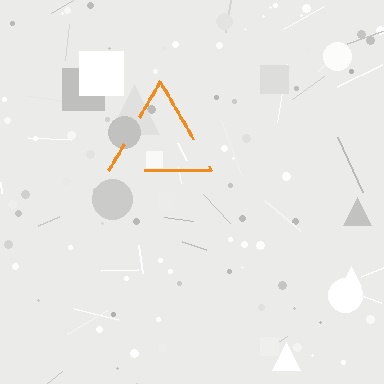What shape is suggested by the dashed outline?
The dashed outline suggests a triangle.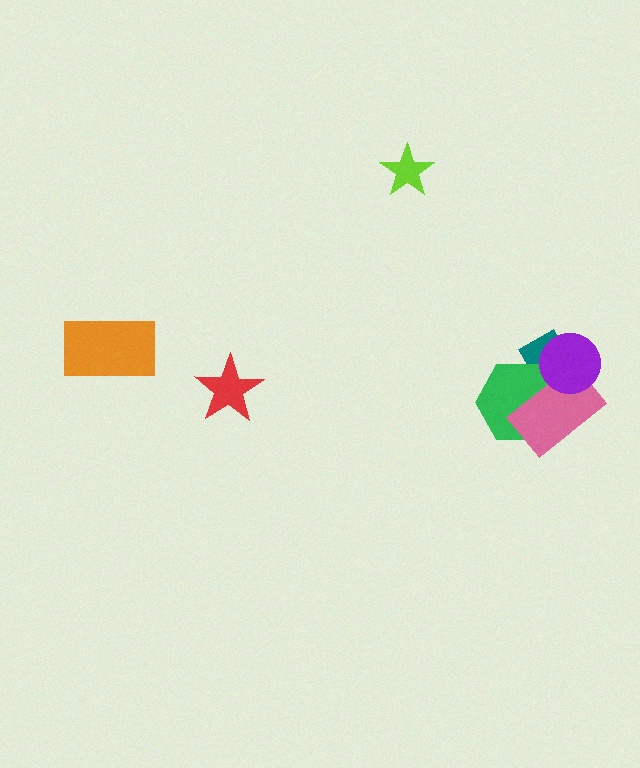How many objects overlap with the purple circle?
3 objects overlap with the purple circle.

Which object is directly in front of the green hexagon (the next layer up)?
The pink rectangle is directly in front of the green hexagon.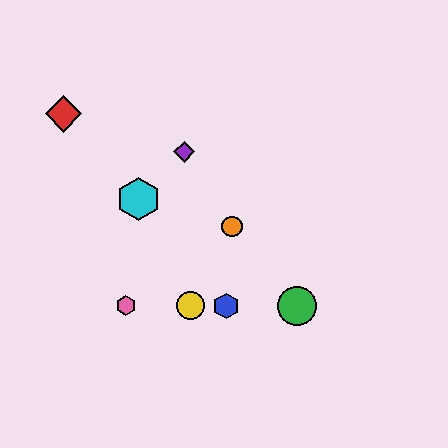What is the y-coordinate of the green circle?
The green circle is at y≈306.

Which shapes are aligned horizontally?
The blue hexagon, the green circle, the yellow circle, the pink hexagon are aligned horizontally.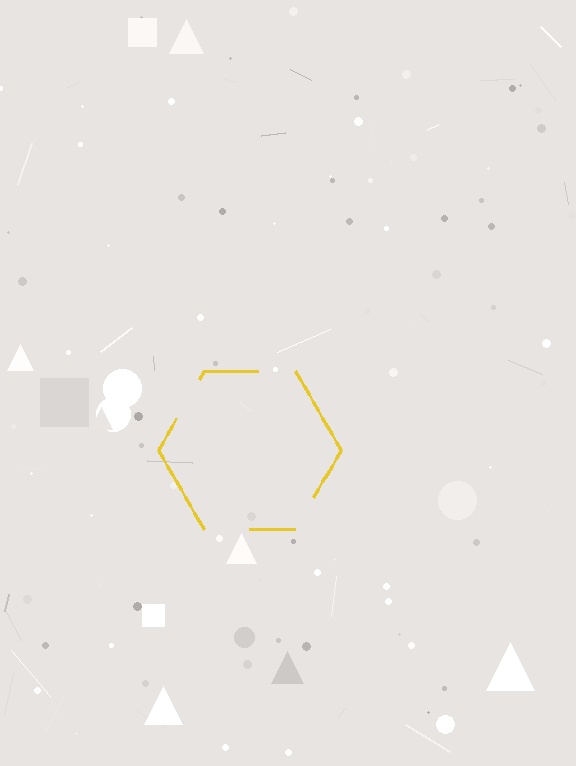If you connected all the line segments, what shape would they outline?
They would outline a hexagon.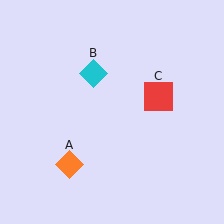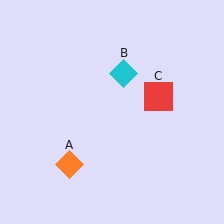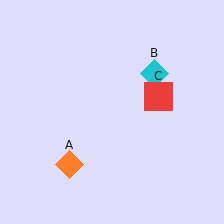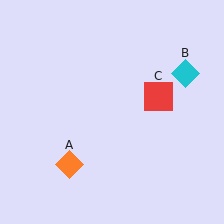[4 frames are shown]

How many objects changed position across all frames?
1 object changed position: cyan diamond (object B).